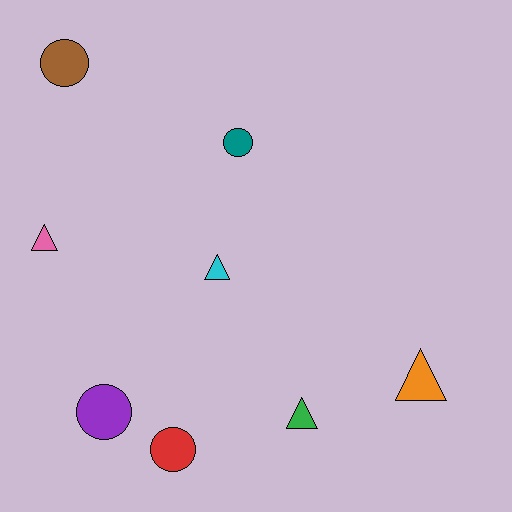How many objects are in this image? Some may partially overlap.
There are 8 objects.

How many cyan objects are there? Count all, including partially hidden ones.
There is 1 cyan object.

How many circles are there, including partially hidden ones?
There are 4 circles.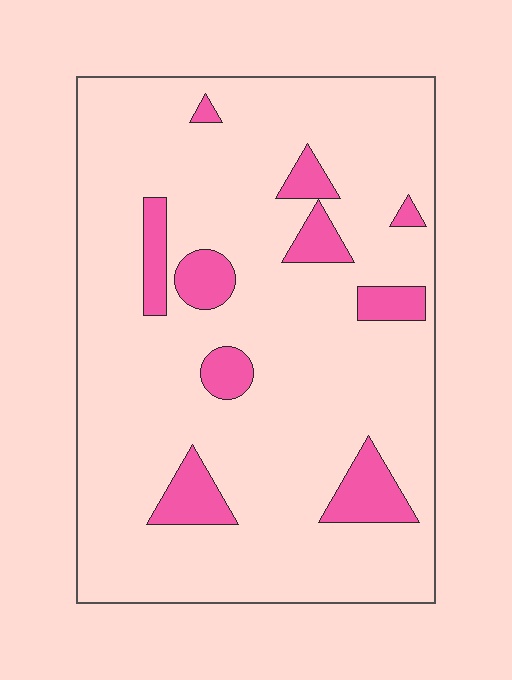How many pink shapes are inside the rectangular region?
10.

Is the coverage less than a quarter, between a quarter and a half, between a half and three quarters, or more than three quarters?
Less than a quarter.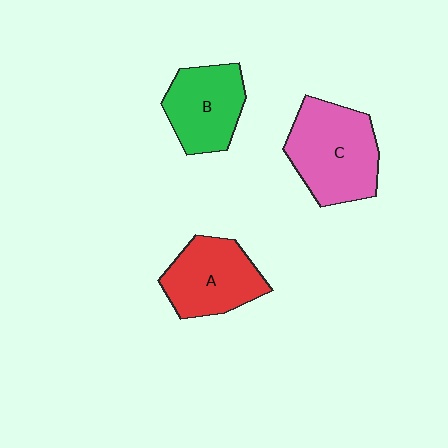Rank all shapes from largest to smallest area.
From largest to smallest: C (pink), A (red), B (green).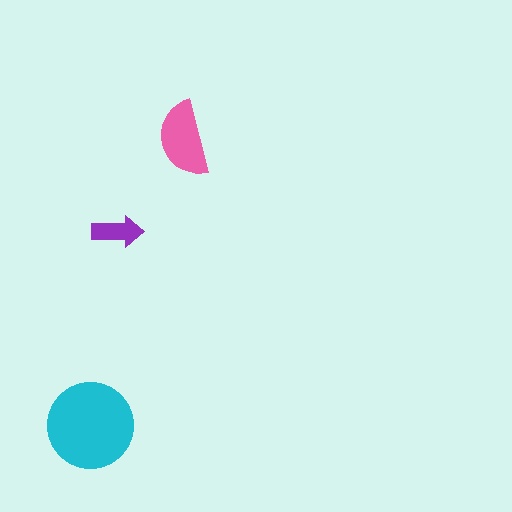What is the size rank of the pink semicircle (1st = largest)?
2nd.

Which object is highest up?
The pink semicircle is topmost.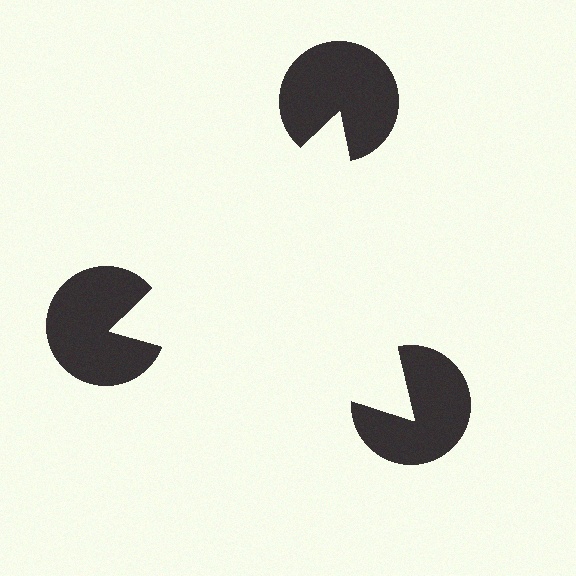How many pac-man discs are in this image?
There are 3 — one at each vertex of the illusory triangle.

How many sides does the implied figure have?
3 sides.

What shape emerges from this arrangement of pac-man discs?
An illusory triangle — its edges are inferred from the aligned wedge cuts in the pac-man discs, not physically drawn.